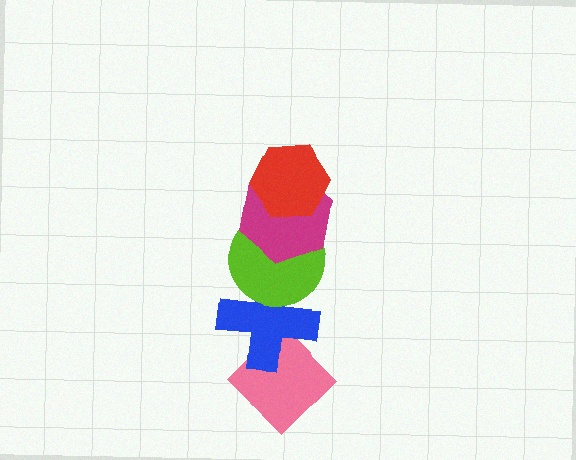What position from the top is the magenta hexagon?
The magenta hexagon is 2nd from the top.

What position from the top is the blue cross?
The blue cross is 4th from the top.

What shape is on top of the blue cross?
The lime circle is on top of the blue cross.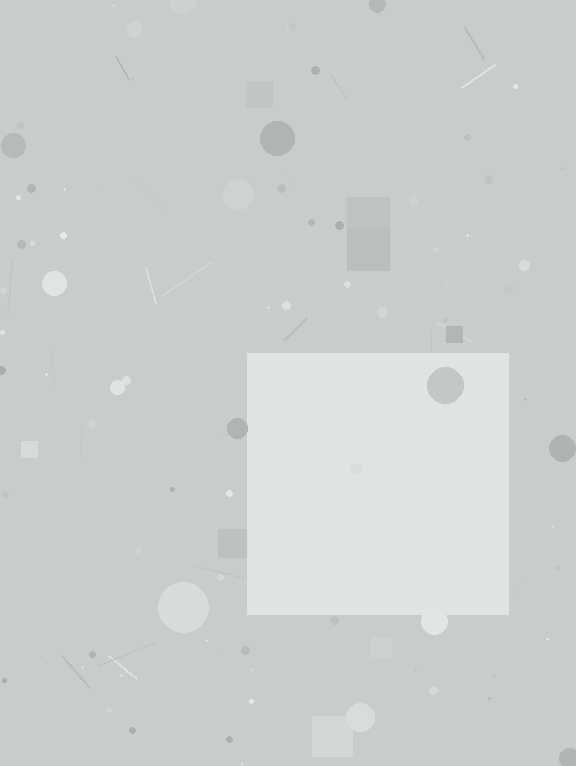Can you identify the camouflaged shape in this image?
The camouflaged shape is a square.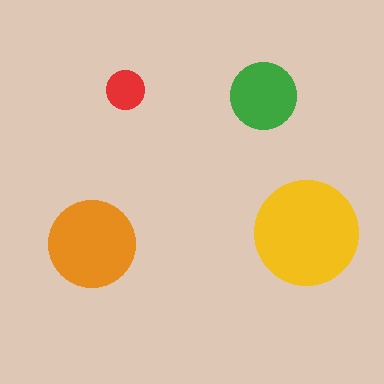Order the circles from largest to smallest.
the yellow one, the orange one, the green one, the red one.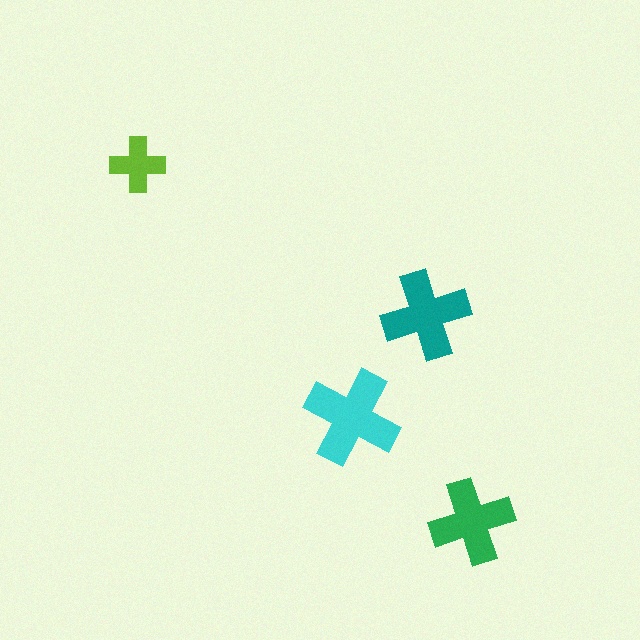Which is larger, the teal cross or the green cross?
The teal one.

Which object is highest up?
The lime cross is topmost.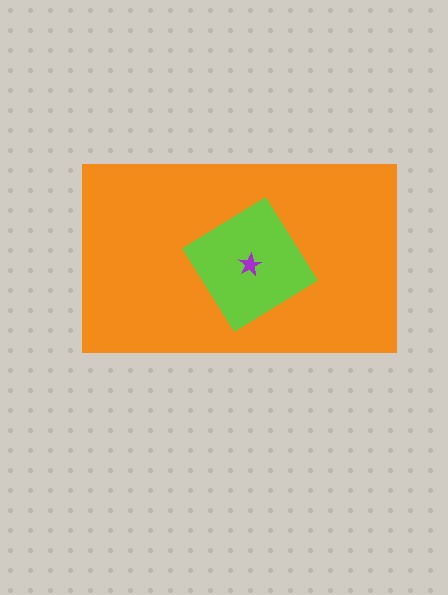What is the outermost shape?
The orange rectangle.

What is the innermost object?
The purple star.